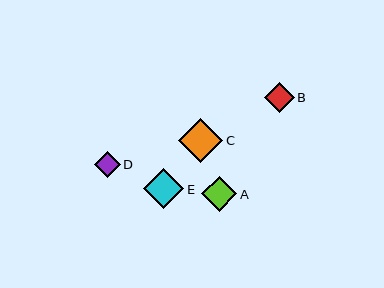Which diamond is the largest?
Diamond C is the largest with a size of approximately 45 pixels.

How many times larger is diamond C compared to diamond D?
Diamond C is approximately 1.7 times the size of diamond D.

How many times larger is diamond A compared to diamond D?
Diamond A is approximately 1.3 times the size of diamond D.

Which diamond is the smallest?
Diamond D is the smallest with a size of approximately 26 pixels.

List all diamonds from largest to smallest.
From largest to smallest: C, E, A, B, D.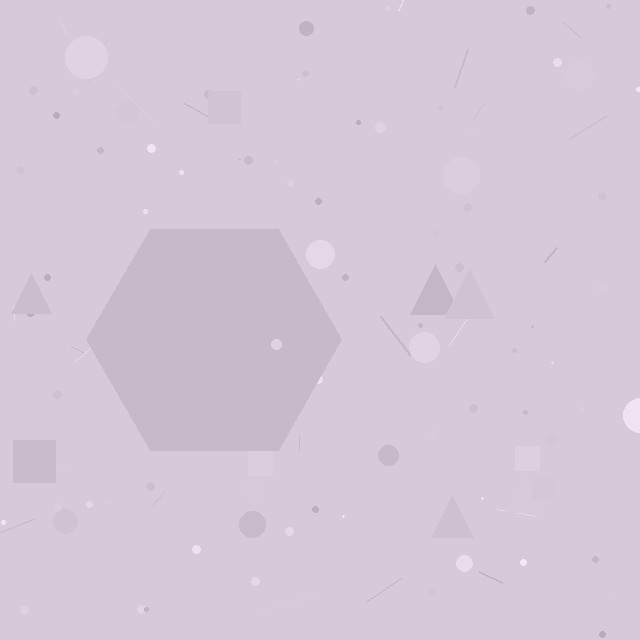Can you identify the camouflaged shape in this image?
The camouflaged shape is a hexagon.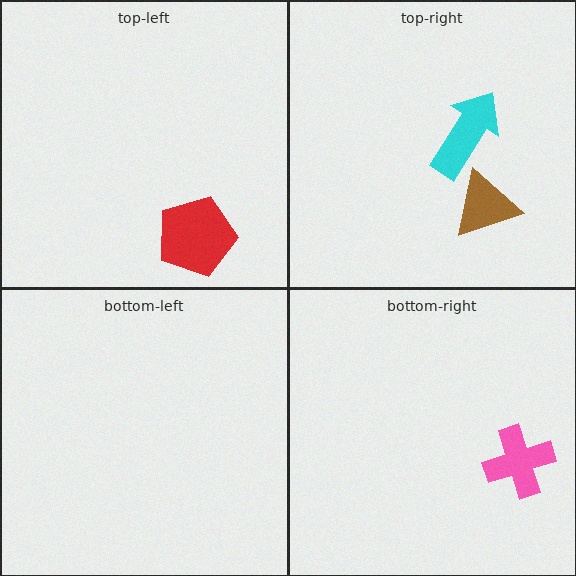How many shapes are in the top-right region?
2.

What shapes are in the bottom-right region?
The pink cross.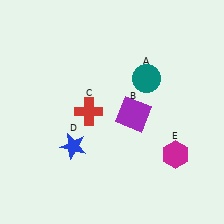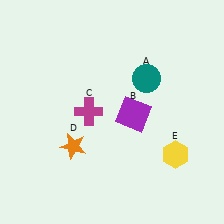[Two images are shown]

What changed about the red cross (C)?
In Image 1, C is red. In Image 2, it changed to magenta.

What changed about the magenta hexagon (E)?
In Image 1, E is magenta. In Image 2, it changed to yellow.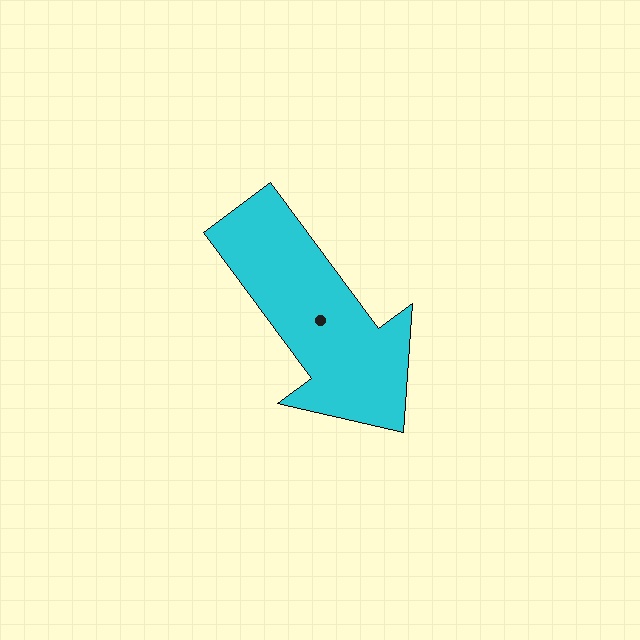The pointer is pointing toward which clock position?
Roughly 5 o'clock.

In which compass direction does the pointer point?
Southeast.